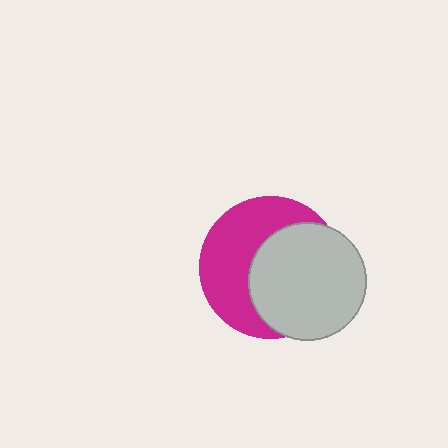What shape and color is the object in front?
The object in front is a light gray circle.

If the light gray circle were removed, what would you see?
You would see the complete magenta circle.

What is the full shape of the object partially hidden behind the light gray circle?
The partially hidden object is a magenta circle.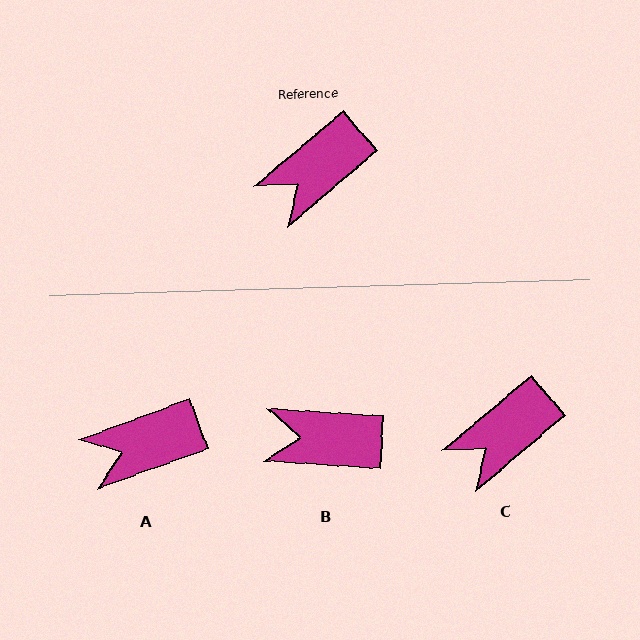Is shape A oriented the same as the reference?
No, it is off by about 20 degrees.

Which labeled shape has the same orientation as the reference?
C.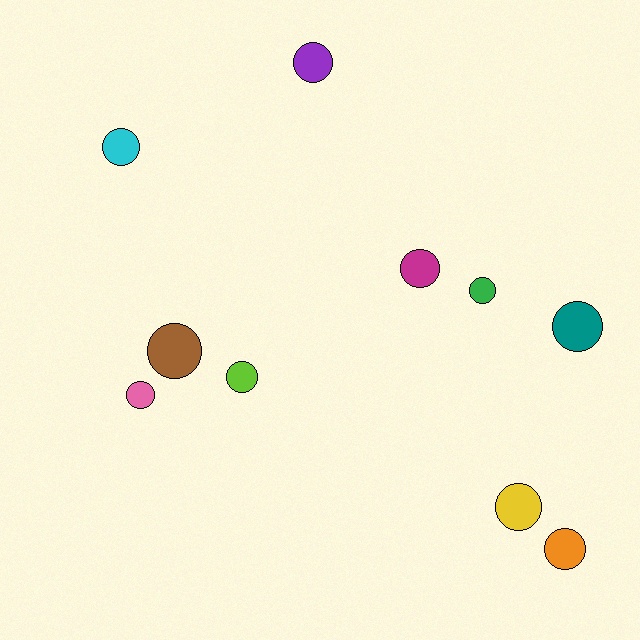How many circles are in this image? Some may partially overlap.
There are 10 circles.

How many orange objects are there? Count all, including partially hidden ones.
There is 1 orange object.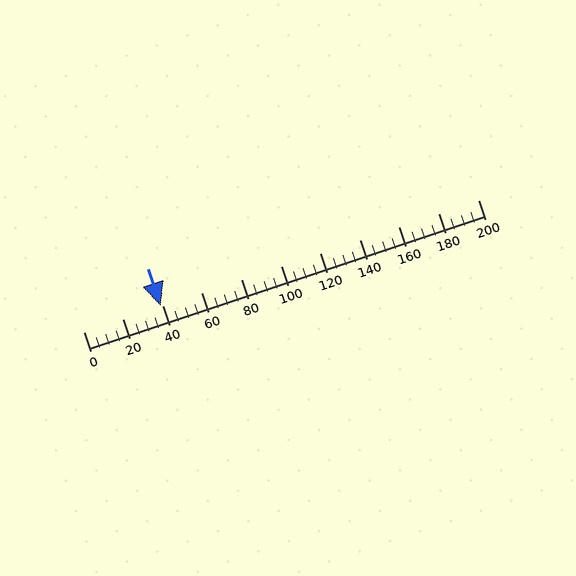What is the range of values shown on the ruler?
The ruler shows values from 0 to 200.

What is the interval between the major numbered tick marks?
The major tick marks are spaced 20 units apart.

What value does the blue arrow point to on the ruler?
The blue arrow points to approximately 39.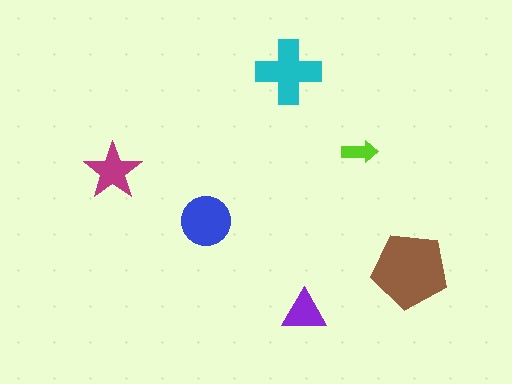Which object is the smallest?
The lime arrow.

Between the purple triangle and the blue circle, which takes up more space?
The blue circle.